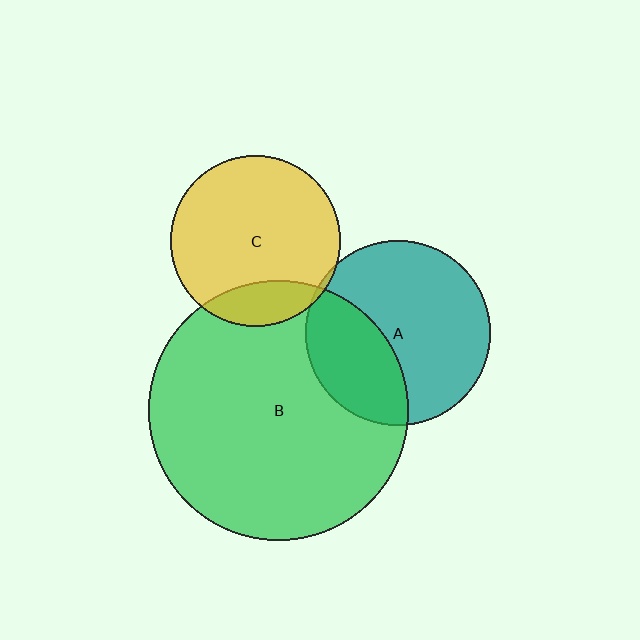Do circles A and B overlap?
Yes.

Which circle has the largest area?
Circle B (green).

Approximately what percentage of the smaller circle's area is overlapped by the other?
Approximately 35%.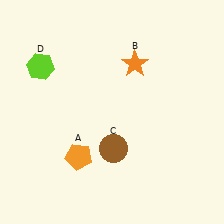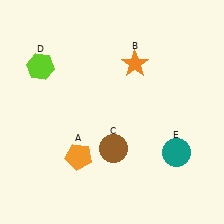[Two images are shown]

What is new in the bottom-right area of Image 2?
A teal circle (E) was added in the bottom-right area of Image 2.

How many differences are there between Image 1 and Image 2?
There is 1 difference between the two images.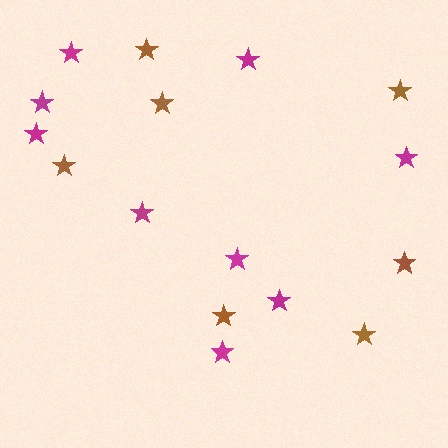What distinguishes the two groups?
There are 2 groups: one group of brown stars (7) and one group of magenta stars (9).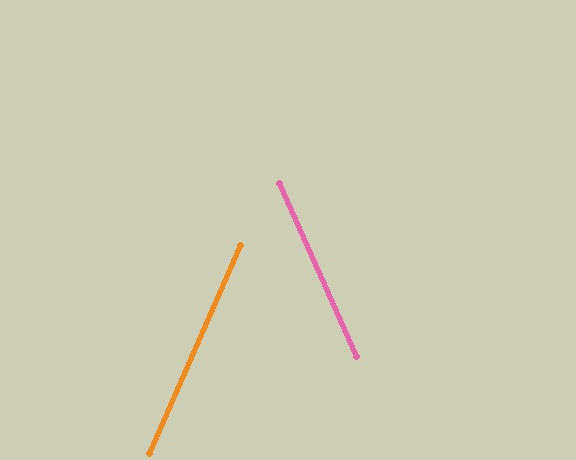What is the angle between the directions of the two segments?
Approximately 48 degrees.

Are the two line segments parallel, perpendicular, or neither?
Neither parallel nor perpendicular — they differ by about 48°.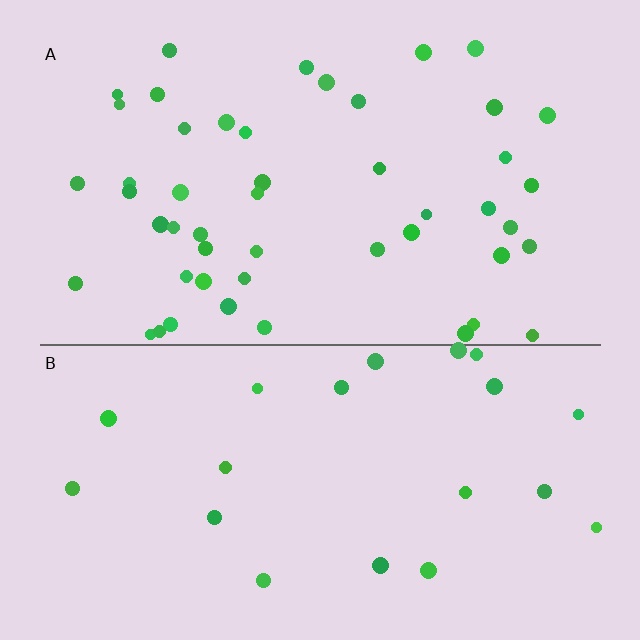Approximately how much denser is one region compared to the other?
Approximately 2.3× — region A over region B.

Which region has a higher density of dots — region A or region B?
A (the top).